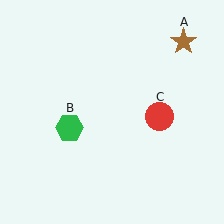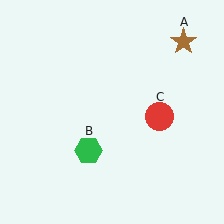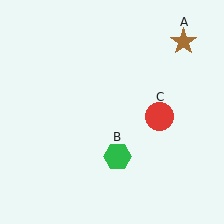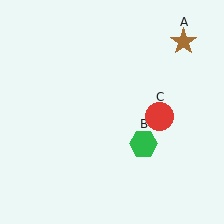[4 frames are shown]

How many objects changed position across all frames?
1 object changed position: green hexagon (object B).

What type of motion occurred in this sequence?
The green hexagon (object B) rotated counterclockwise around the center of the scene.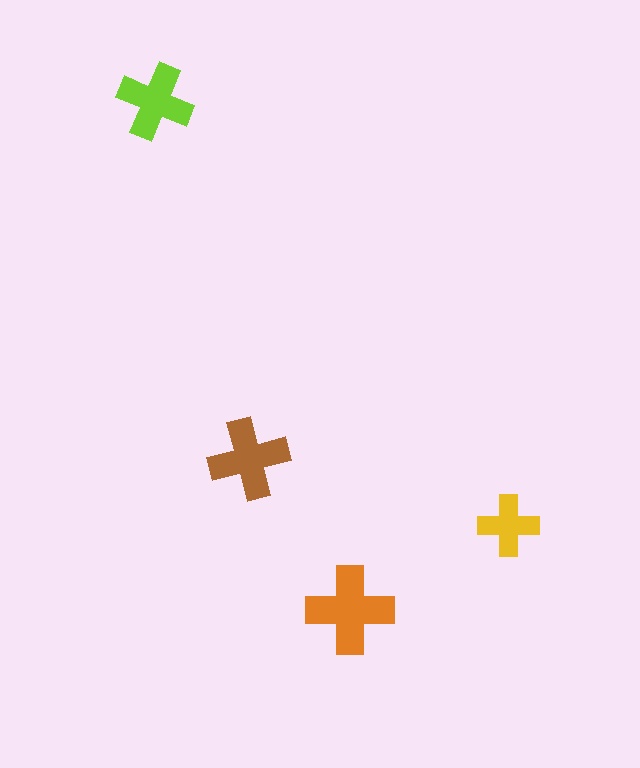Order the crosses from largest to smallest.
the orange one, the brown one, the lime one, the yellow one.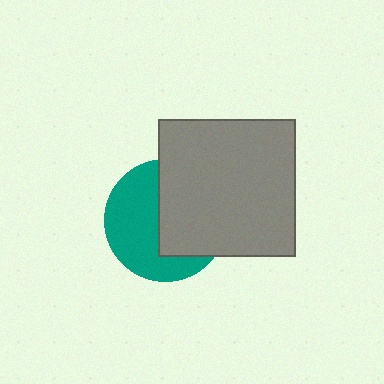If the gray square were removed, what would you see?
You would see the complete teal circle.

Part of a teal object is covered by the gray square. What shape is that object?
It is a circle.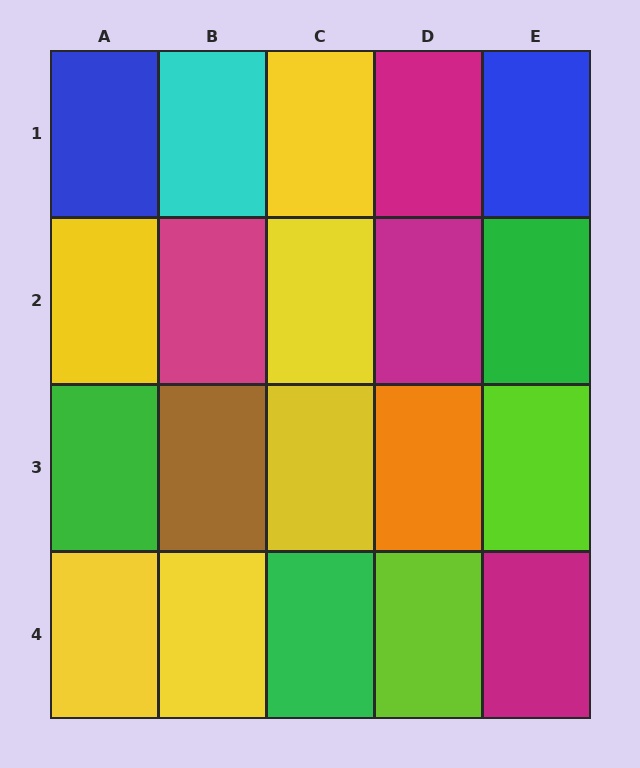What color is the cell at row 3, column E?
Lime.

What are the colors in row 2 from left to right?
Yellow, magenta, yellow, magenta, green.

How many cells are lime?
2 cells are lime.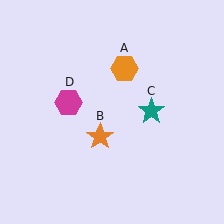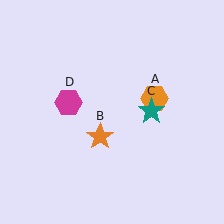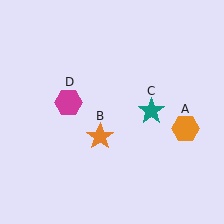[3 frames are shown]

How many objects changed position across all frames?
1 object changed position: orange hexagon (object A).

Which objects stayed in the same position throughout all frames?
Orange star (object B) and teal star (object C) and magenta hexagon (object D) remained stationary.